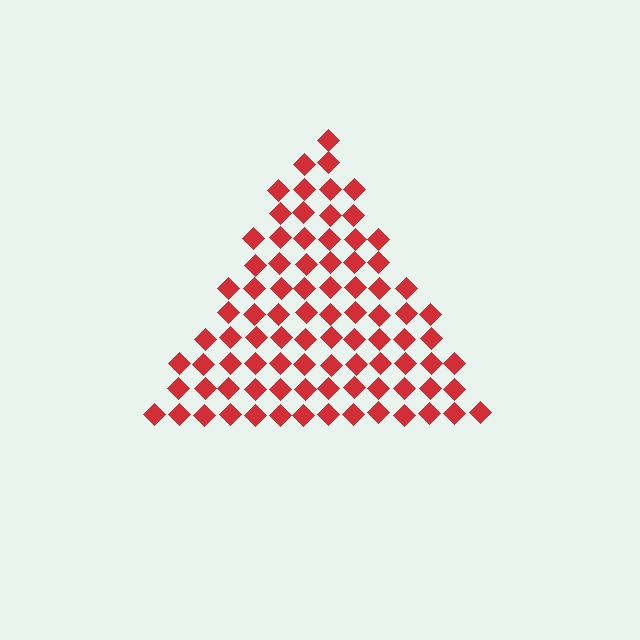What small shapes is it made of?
It is made of small diamonds.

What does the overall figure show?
The overall figure shows a triangle.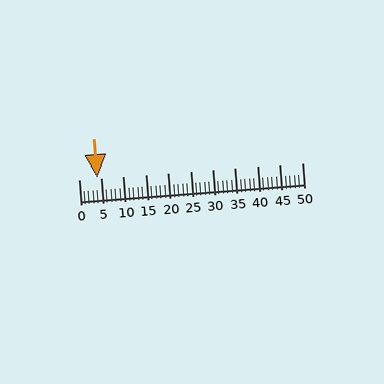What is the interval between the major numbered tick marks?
The major tick marks are spaced 5 units apart.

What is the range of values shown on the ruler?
The ruler shows values from 0 to 50.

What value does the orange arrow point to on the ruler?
The orange arrow points to approximately 4.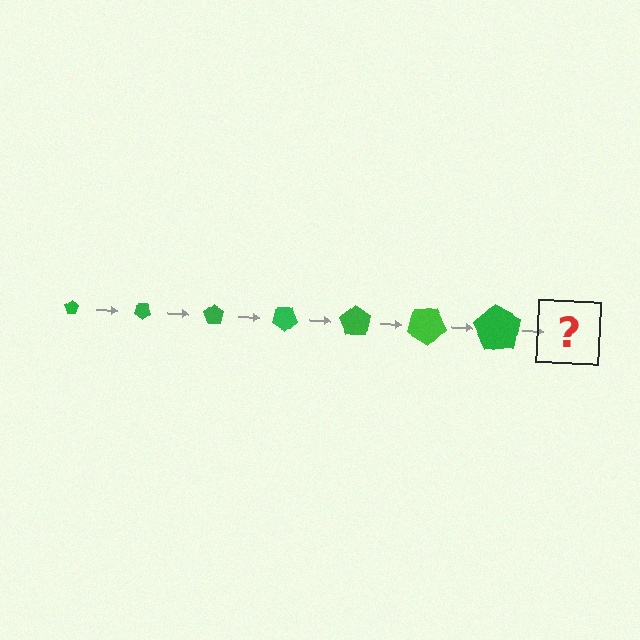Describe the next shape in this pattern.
It should be a pentagon, larger than the previous one and rotated 245 degrees from the start.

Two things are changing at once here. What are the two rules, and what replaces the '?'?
The two rules are that the pentagon grows larger each step and it rotates 35 degrees each step. The '?' should be a pentagon, larger than the previous one and rotated 245 degrees from the start.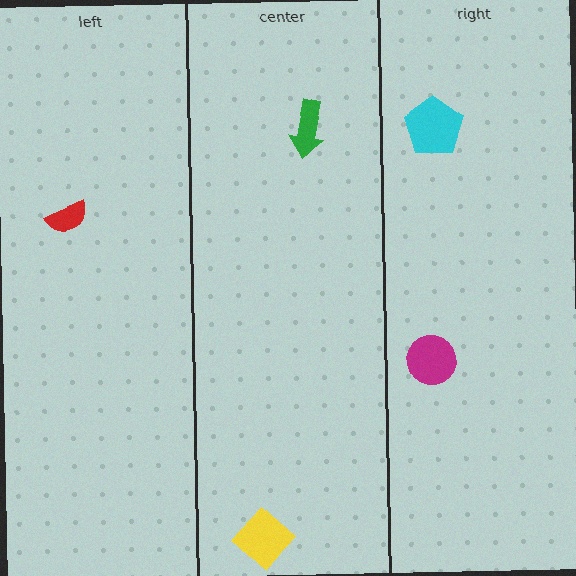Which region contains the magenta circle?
The right region.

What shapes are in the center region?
The green arrow, the yellow diamond.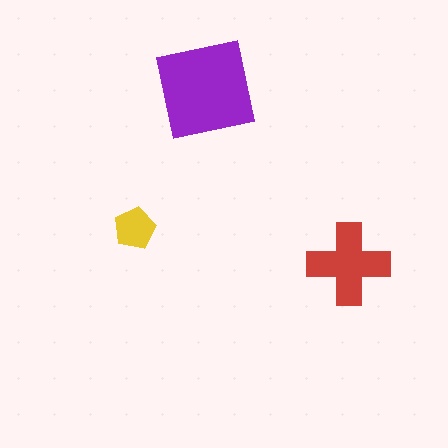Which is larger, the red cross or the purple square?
The purple square.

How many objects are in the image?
There are 3 objects in the image.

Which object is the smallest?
The yellow pentagon.